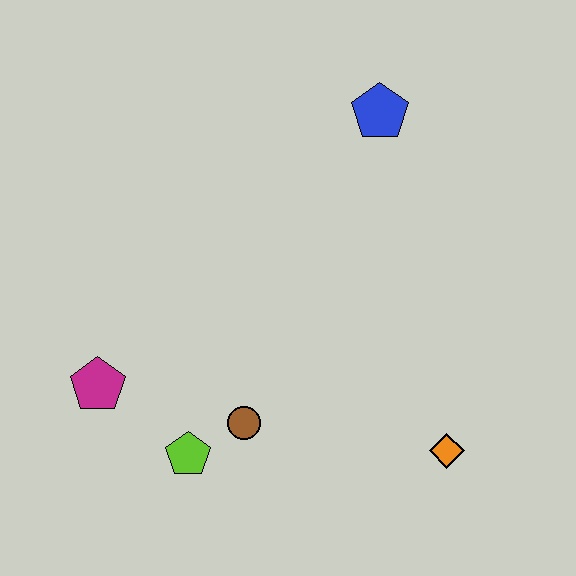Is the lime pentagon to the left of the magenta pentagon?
No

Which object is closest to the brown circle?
The lime pentagon is closest to the brown circle.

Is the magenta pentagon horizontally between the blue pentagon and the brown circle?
No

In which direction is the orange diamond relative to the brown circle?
The orange diamond is to the right of the brown circle.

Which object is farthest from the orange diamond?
The magenta pentagon is farthest from the orange diamond.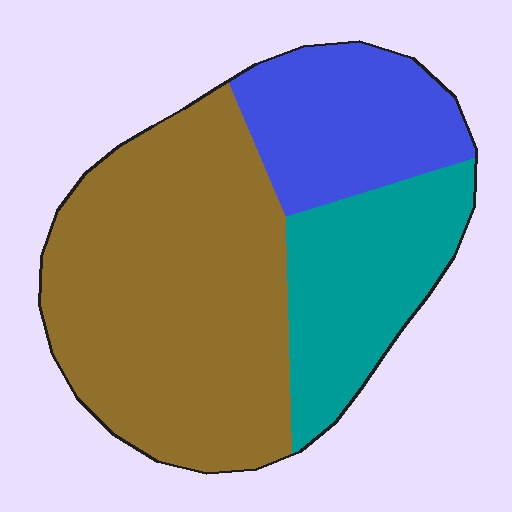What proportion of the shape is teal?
Teal takes up between a sixth and a third of the shape.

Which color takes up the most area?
Brown, at roughly 55%.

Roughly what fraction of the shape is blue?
Blue takes up less than a quarter of the shape.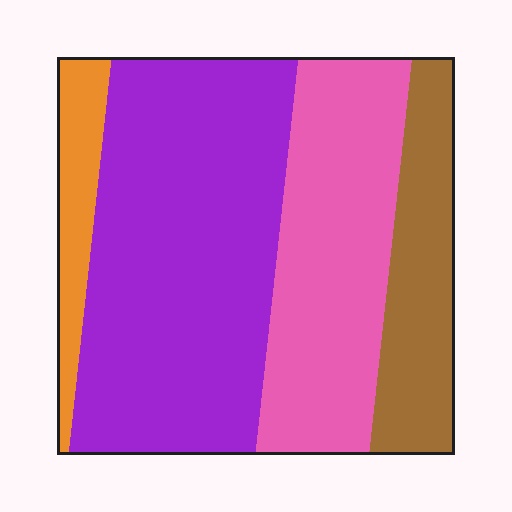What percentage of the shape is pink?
Pink covers 29% of the shape.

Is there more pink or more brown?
Pink.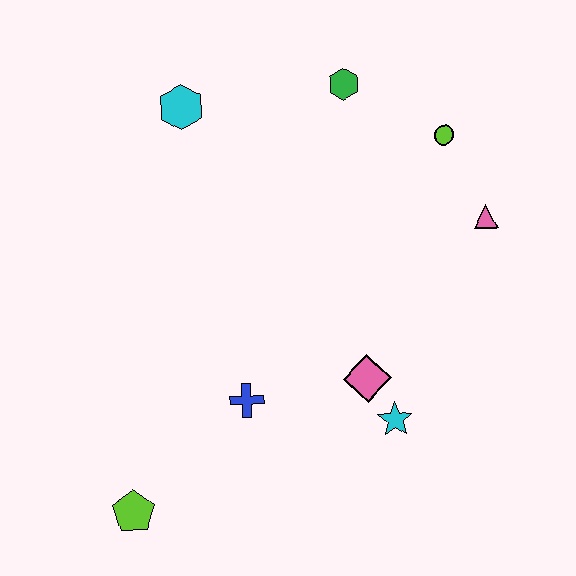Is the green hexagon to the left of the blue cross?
No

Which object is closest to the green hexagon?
The lime circle is closest to the green hexagon.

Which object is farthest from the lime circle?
The lime pentagon is farthest from the lime circle.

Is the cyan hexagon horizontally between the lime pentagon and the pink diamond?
Yes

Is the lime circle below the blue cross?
No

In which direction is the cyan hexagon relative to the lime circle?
The cyan hexagon is to the left of the lime circle.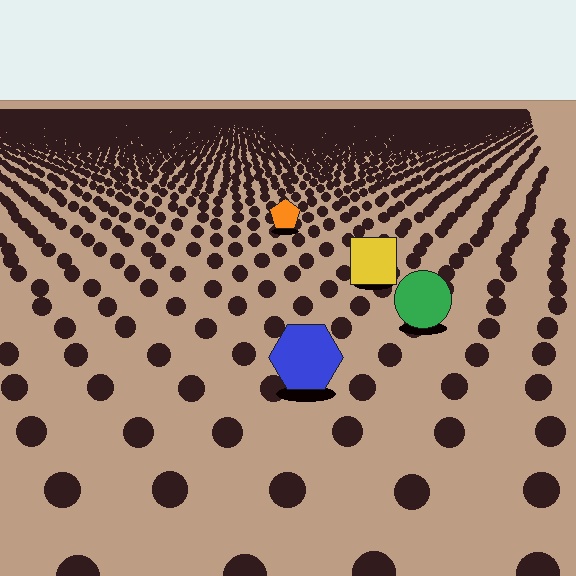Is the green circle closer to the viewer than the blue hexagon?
No. The blue hexagon is closer — you can tell from the texture gradient: the ground texture is coarser near it.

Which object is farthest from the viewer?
The orange pentagon is farthest from the viewer. It appears smaller and the ground texture around it is denser.